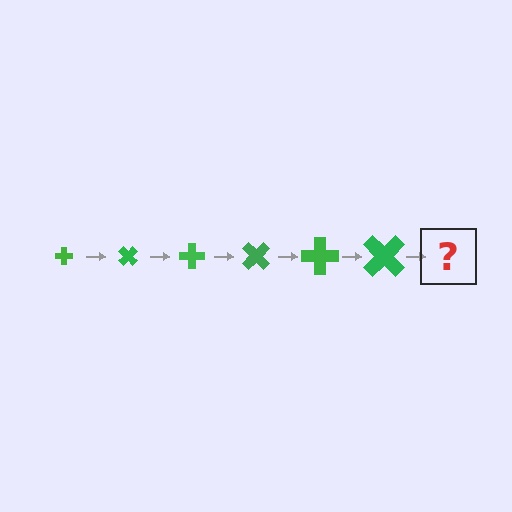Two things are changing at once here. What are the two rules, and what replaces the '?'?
The two rules are that the cross grows larger each step and it rotates 45 degrees each step. The '?' should be a cross, larger than the previous one and rotated 270 degrees from the start.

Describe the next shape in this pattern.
It should be a cross, larger than the previous one and rotated 270 degrees from the start.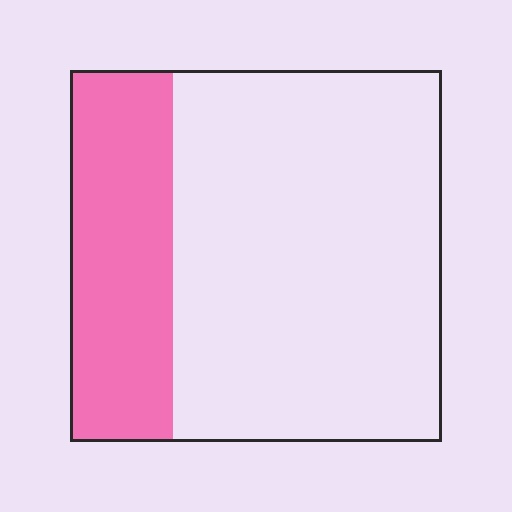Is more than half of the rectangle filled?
No.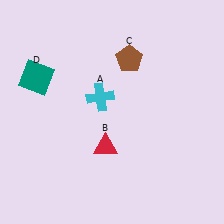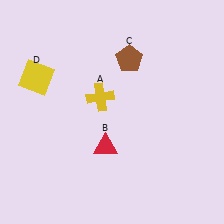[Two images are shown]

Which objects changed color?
A changed from cyan to yellow. D changed from teal to yellow.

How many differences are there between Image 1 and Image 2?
There are 2 differences between the two images.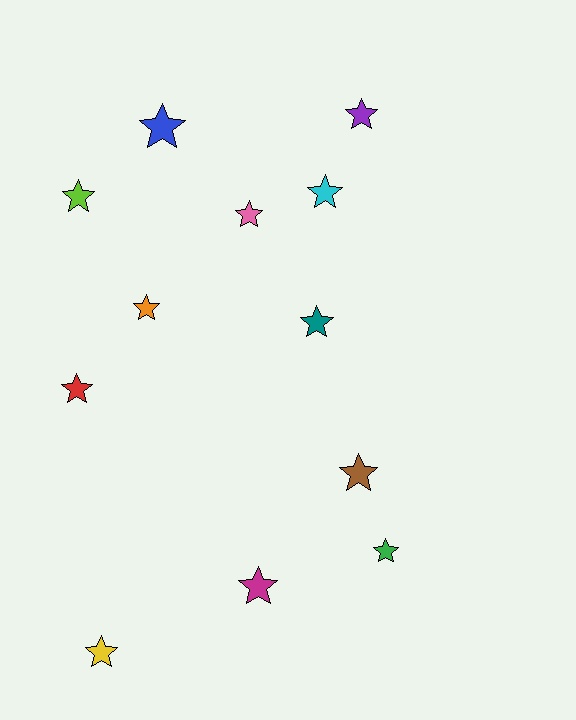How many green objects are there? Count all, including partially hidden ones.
There is 1 green object.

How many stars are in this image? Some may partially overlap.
There are 12 stars.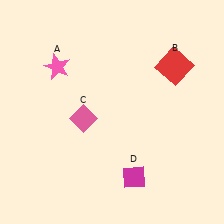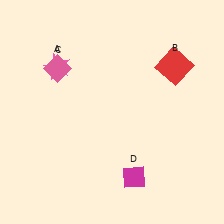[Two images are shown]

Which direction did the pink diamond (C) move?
The pink diamond (C) moved up.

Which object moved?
The pink diamond (C) moved up.